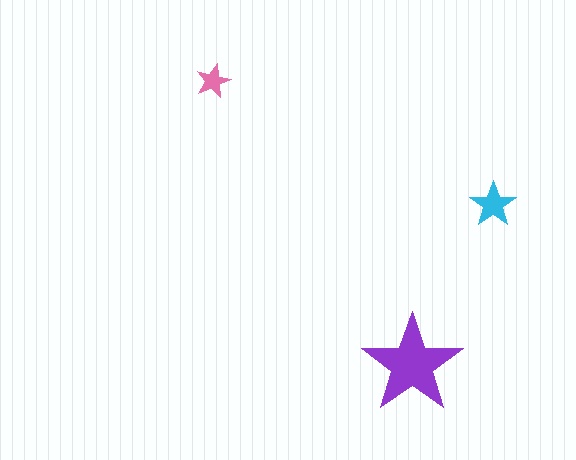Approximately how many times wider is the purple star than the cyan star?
About 2 times wider.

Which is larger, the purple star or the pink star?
The purple one.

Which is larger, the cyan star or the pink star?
The cyan one.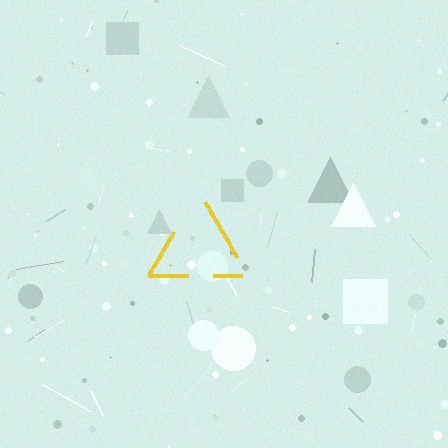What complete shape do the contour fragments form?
The contour fragments form a triangle.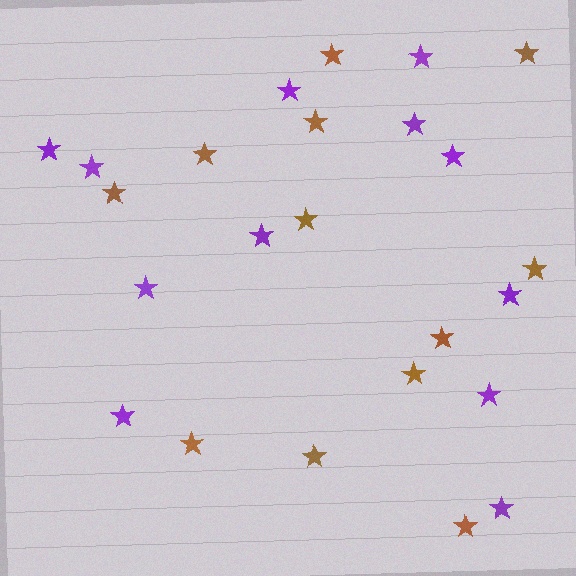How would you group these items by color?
There are 2 groups: one group of brown stars (12) and one group of purple stars (12).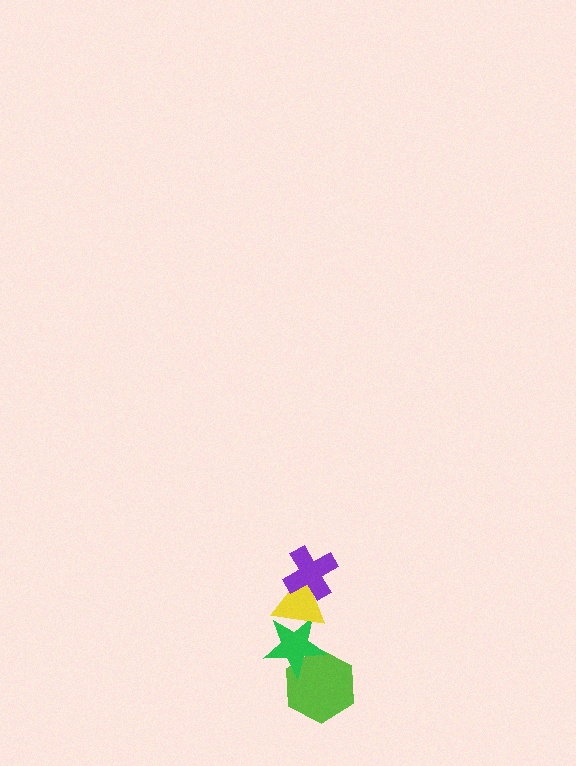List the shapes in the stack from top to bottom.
From top to bottom: the purple cross, the yellow triangle, the green star, the lime hexagon.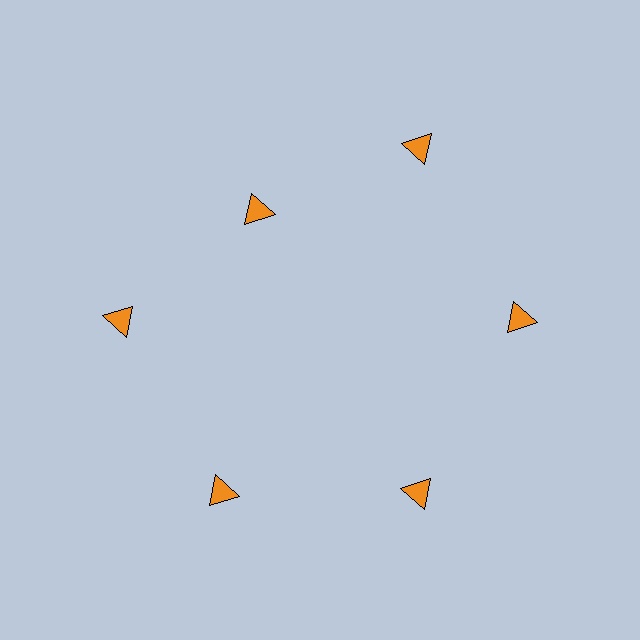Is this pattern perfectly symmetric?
No. The 6 orange triangles are arranged in a ring, but one element near the 11 o'clock position is pulled inward toward the center, breaking the 6-fold rotational symmetry.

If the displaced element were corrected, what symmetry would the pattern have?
It would have 6-fold rotational symmetry — the pattern would map onto itself every 60 degrees.